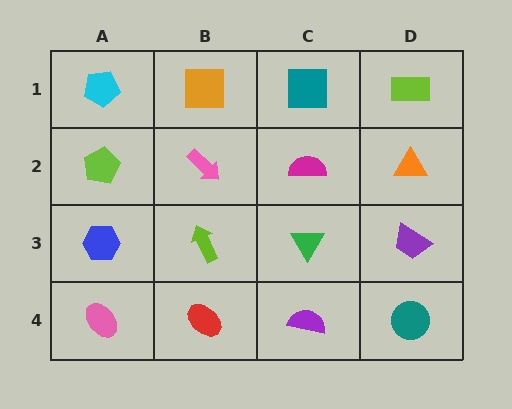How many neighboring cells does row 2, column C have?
4.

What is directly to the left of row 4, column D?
A purple semicircle.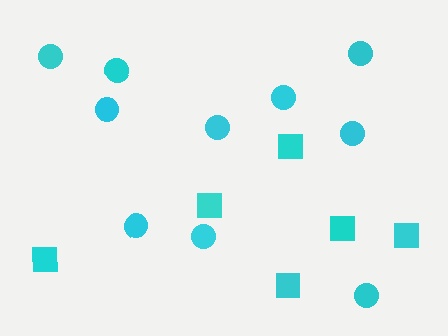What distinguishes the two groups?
There are 2 groups: one group of squares (6) and one group of circles (10).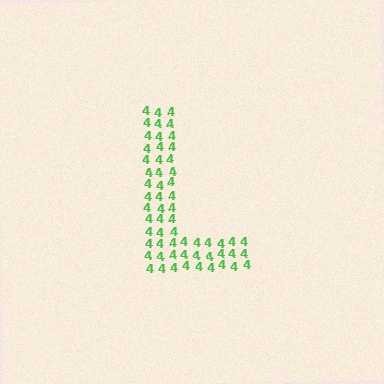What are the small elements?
The small elements are digit 4's.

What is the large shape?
The large shape is the letter L.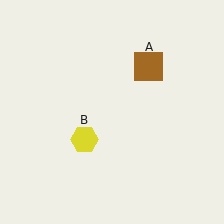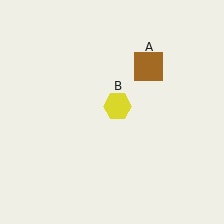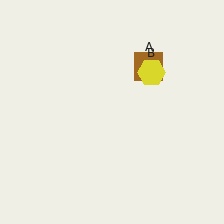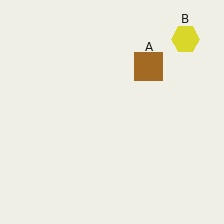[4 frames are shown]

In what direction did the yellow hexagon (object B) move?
The yellow hexagon (object B) moved up and to the right.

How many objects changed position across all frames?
1 object changed position: yellow hexagon (object B).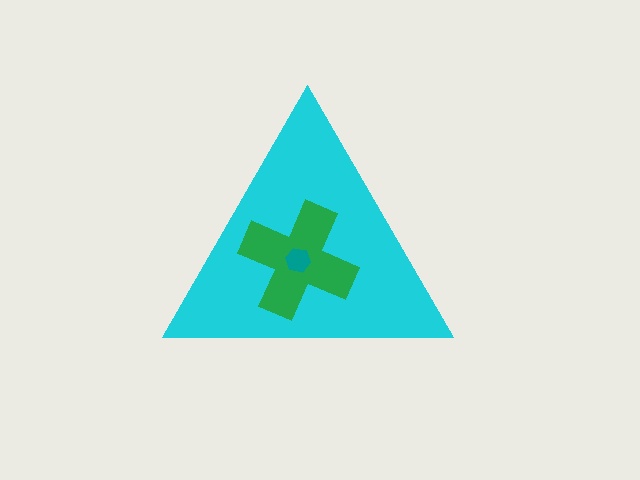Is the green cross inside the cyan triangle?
Yes.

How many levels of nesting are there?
3.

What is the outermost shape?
The cyan triangle.